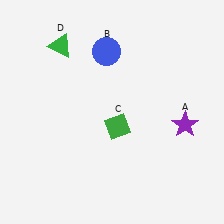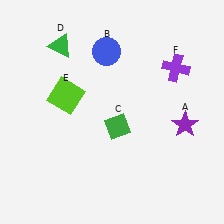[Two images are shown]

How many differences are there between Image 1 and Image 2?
There are 2 differences between the two images.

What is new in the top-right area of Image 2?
A purple cross (F) was added in the top-right area of Image 2.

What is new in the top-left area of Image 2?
A lime square (E) was added in the top-left area of Image 2.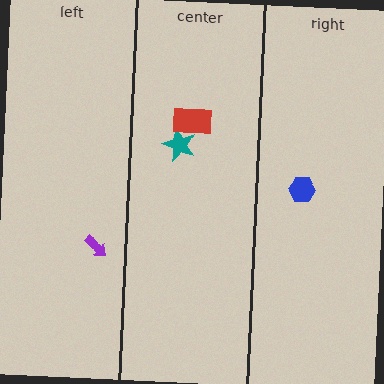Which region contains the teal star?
The center region.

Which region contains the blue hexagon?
The right region.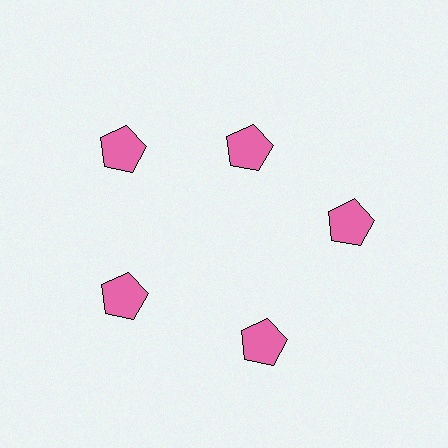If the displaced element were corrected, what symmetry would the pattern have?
It would have 5-fold rotational symmetry — the pattern would map onto itself every 72 degrees.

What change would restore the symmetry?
The symmetry would be restored by moving it outward, back onto the ring so that all 5 pentagons sit at equal angles and equal distance from the center.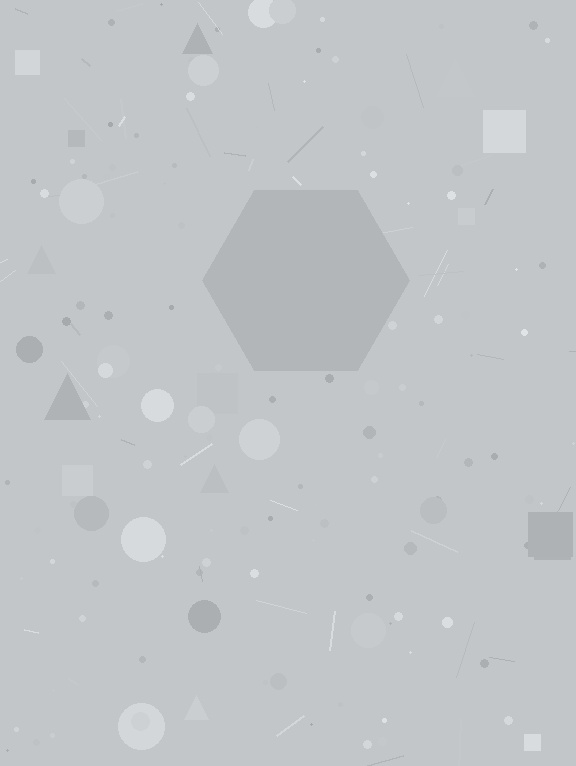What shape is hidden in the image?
A hexagon is hidden in the image.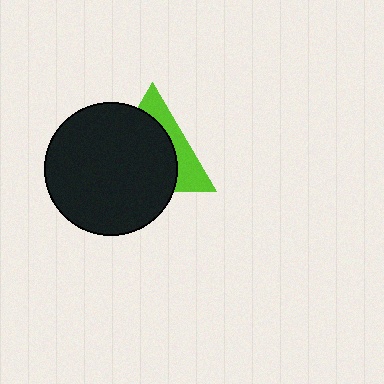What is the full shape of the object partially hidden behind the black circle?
The partially hidden object is a lime triangle.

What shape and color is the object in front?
The object in front is a black circle.